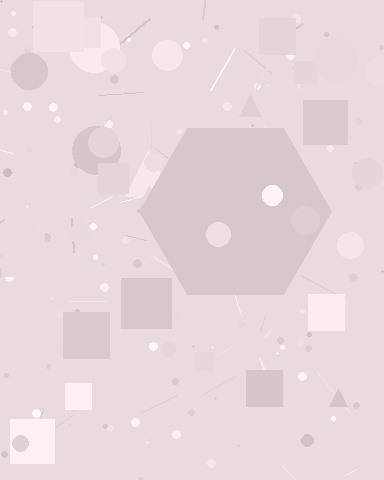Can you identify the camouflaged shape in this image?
The camouflaged shape is a hexagon.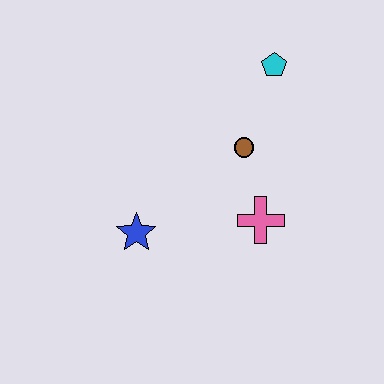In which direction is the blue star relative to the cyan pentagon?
The blue star is below the cyan pentagon.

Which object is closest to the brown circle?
The pink cross is closest to the brown circle.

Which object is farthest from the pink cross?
The cyan pentagon is farthest from the pink cross.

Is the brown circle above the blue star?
Yes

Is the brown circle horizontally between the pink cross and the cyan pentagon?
No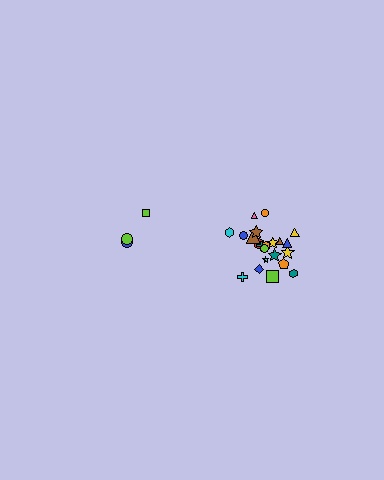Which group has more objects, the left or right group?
The right group.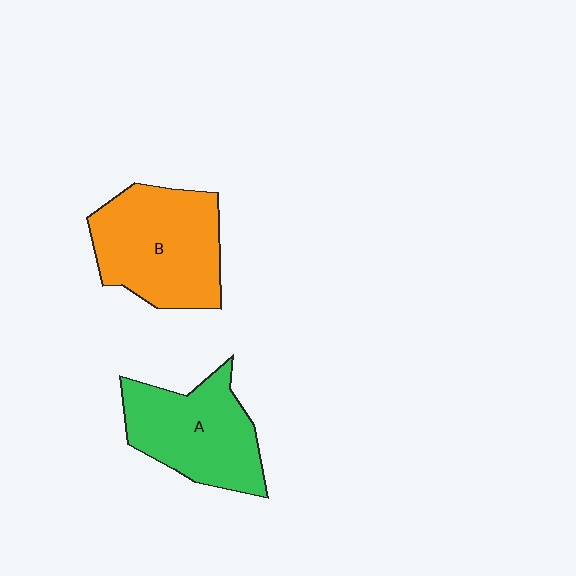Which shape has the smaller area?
Shape A (green).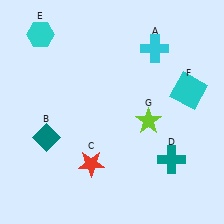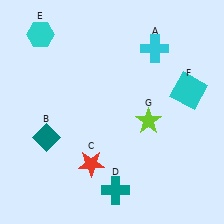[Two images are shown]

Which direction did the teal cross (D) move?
The teal cross (D) moved left.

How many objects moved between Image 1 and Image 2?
1 object moved between the two images.